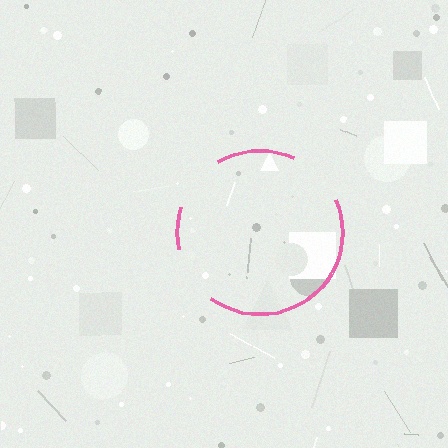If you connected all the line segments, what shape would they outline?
They would outline a circle.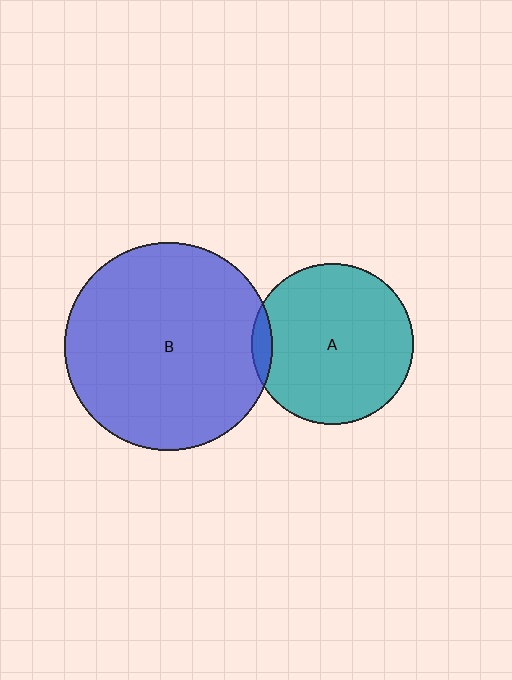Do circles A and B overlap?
Yes.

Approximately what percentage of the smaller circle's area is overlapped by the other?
Approximately 5%.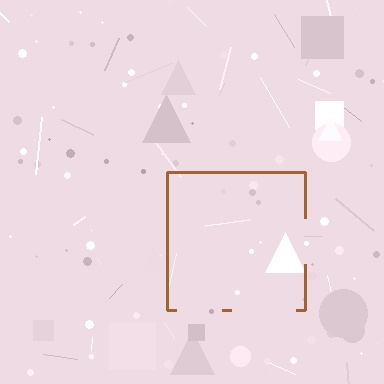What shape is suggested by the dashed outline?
The dashed outline suggests a square.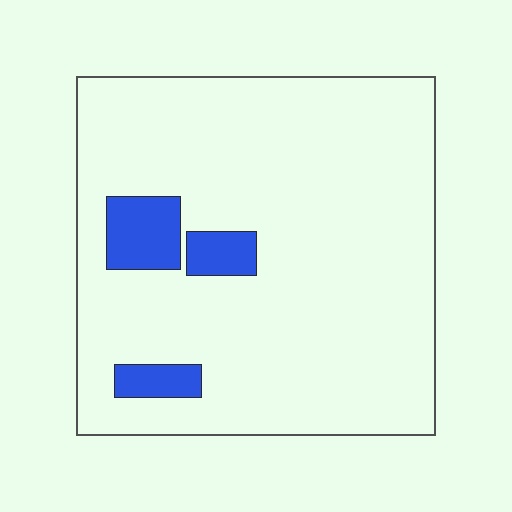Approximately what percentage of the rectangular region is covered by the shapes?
Approximately 10%.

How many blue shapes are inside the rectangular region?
3.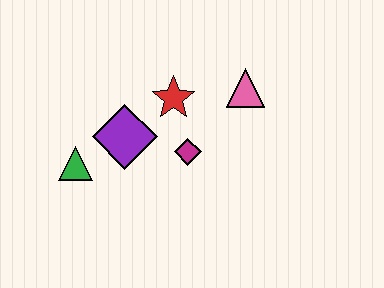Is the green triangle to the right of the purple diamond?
No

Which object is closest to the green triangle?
The purple diamond is closest to the green triangle.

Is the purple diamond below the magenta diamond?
No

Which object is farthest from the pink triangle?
The green triangle is farthest from the pink triangle.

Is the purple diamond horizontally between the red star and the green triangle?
Yes